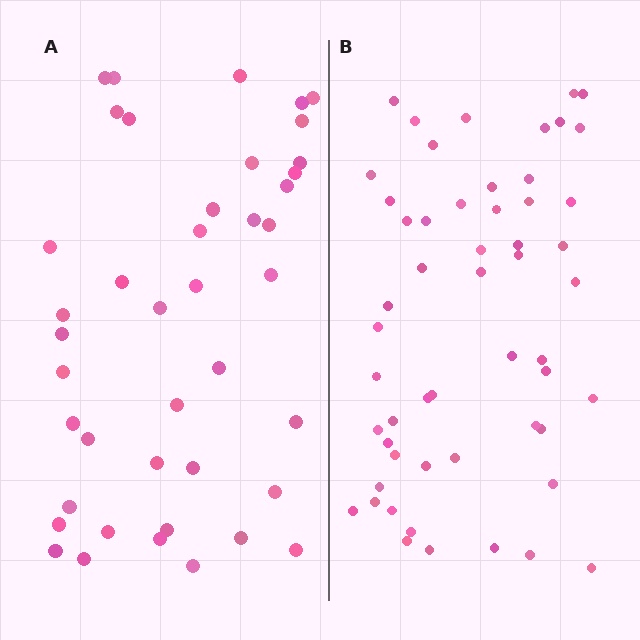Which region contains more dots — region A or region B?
Region B (the right region) has more dots.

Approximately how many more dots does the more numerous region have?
Region B has roughly 12 or so more dots than region A.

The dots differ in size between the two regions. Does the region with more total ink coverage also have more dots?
No. Region A has more total ink coverage because its dots are larger, but region B actually contains more individual dots. Total area can be misleading — the number of items is what matters here.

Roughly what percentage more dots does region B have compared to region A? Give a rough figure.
About 30% more.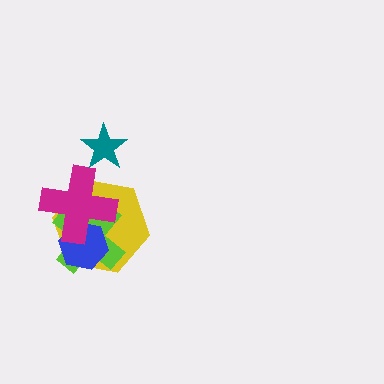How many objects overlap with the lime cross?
3 objects overlap with the lime cross.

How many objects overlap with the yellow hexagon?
3 objects overlap with the yellow hexagon.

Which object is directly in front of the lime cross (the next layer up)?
The blue hexagon is directly in front of the lime cross.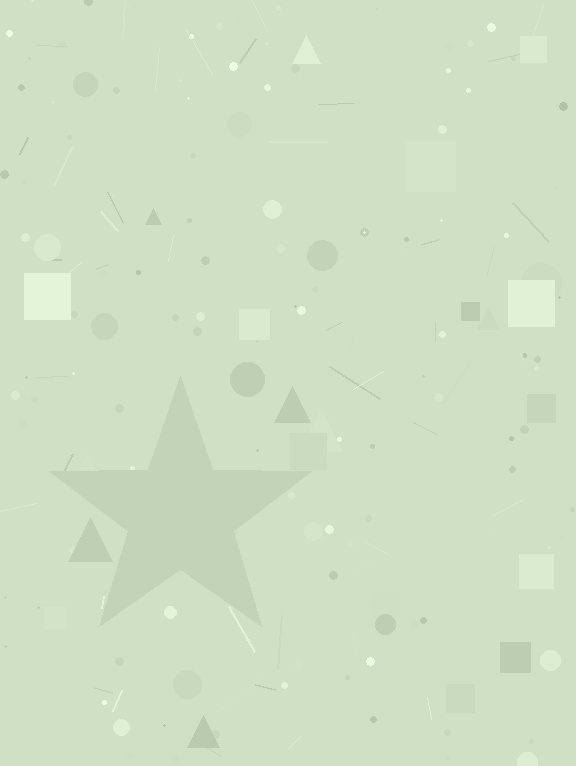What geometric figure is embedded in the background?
A star is embedded in the background.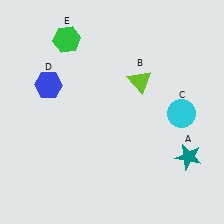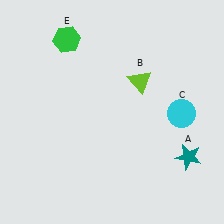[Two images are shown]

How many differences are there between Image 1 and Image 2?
There is 1 difference between the two images.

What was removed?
The blue hexagon (D) was removed in Image 2.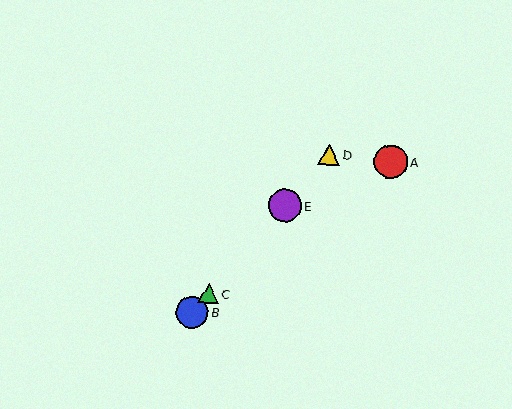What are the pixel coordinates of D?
Object D is at (329, 155).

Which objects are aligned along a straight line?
Objects B, C, D, E are aligned along a straight line.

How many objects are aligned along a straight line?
4 objects (B, C, D, E) are aligned along a straight line.